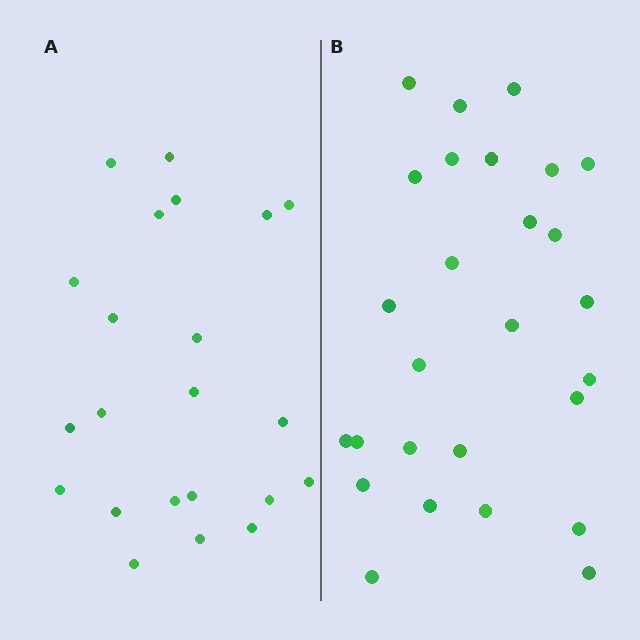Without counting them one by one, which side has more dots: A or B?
Region B (the right region) has more dots.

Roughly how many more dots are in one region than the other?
Region B has about 5 more dots than region A.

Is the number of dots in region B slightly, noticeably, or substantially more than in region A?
Region B has only slightly more — the two regions are fairly close. The ratio is roughly 1.2 to 1.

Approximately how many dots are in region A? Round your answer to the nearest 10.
About 20 dots. (The exact count is 22, which rounds to 20.)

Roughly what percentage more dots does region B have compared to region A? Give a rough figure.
About 25% more.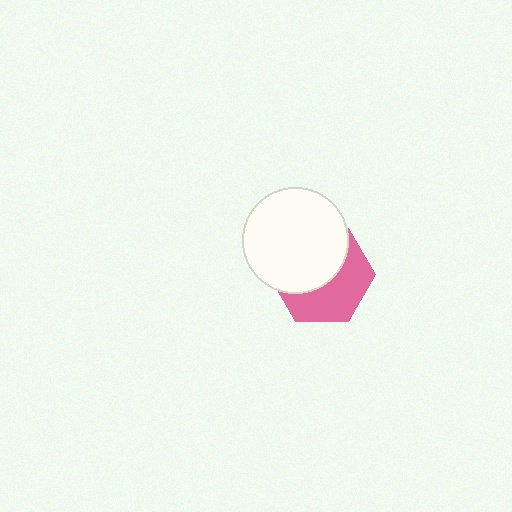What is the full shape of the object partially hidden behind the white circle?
The partially hidden object is a pink hexagon.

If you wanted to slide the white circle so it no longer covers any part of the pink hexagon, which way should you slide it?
Slide it toward the upper-left — that is the most direct way to separate the two shapes.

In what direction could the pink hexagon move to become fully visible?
The pink hexagon could move toward the lower-right. That would shift it out from behind the white circle entirely.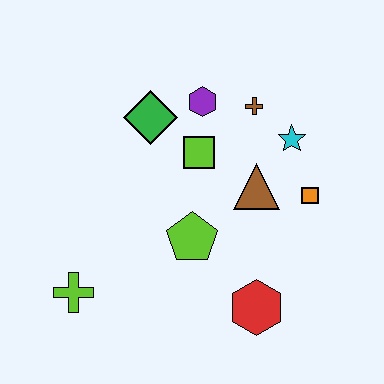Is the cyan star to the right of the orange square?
No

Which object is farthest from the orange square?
The lime cross is farthest from the orange square.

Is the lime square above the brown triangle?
Yes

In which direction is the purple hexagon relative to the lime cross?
The purple hexagon is above the lime cross.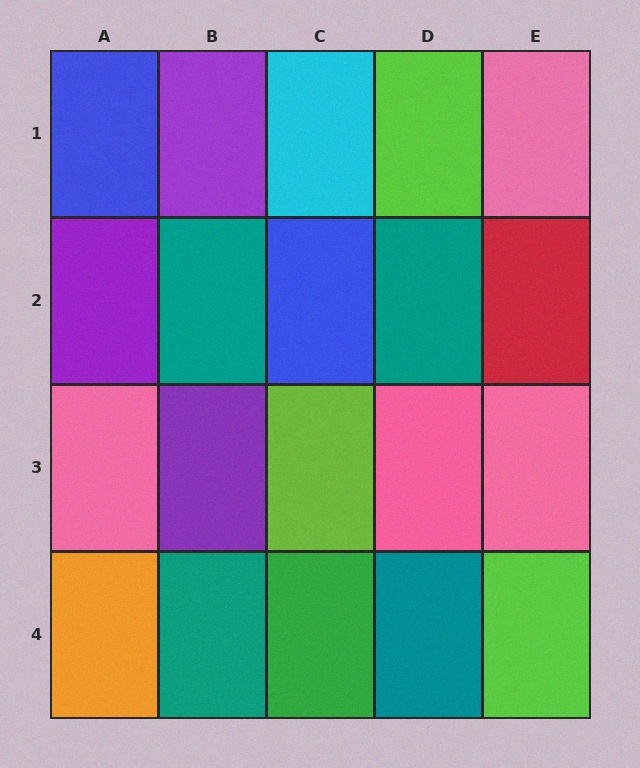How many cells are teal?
4 cells are teal.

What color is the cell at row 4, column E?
Lime.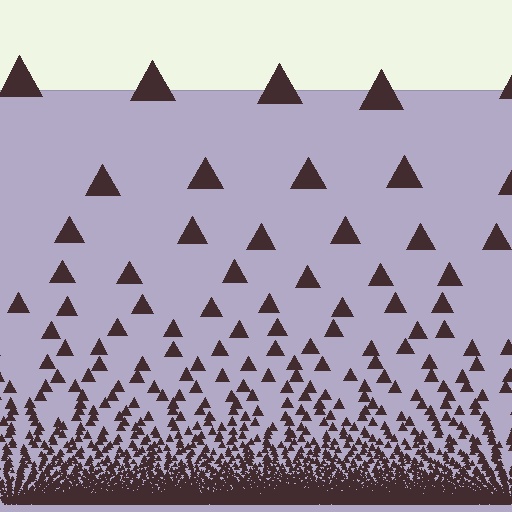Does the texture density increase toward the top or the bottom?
Density increases toward the bottom.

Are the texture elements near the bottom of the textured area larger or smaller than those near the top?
Smaller. The gradient is inverted — elements near the bottom are smaller and denser.